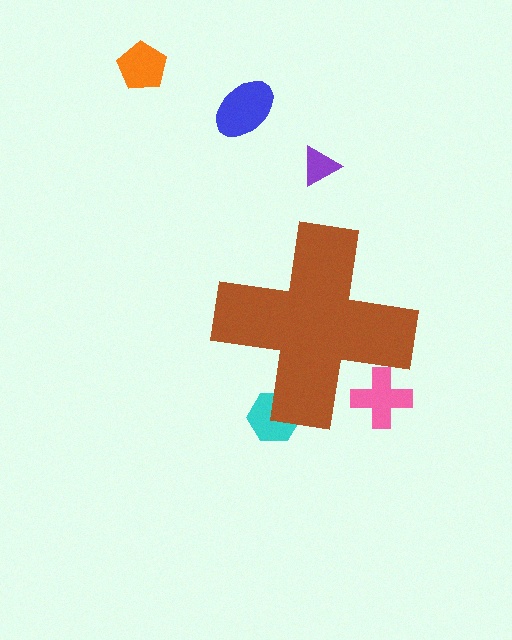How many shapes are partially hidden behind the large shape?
2 shapes are partially hidden.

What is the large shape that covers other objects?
A brown cross.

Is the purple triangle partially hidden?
No, the purple triangle is fully visible.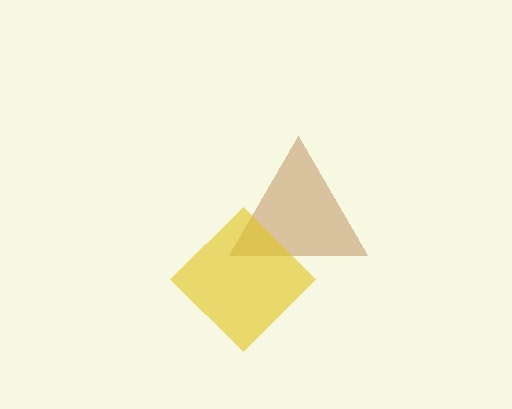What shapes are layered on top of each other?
The layered shapes are: a brown triangle, a yellow diamond.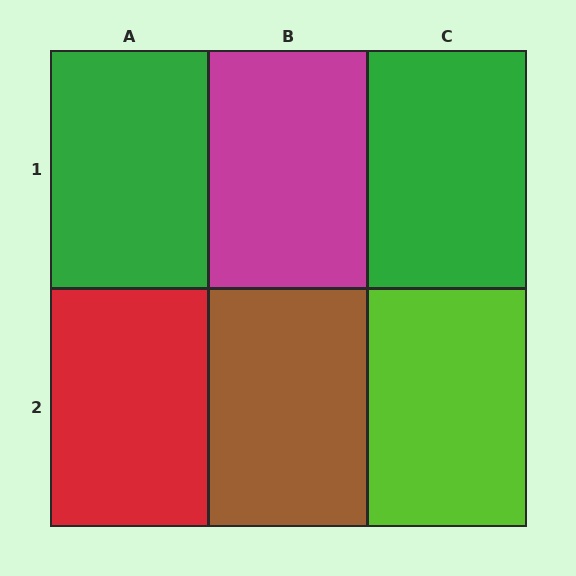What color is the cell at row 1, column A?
Green.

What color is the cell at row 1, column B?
Magenta.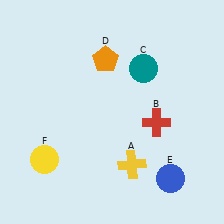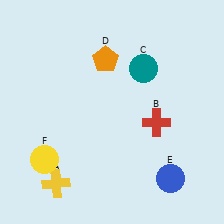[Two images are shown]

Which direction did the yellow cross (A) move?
The yellow cross (A) moved left.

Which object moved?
The yellow cross (A) moved left.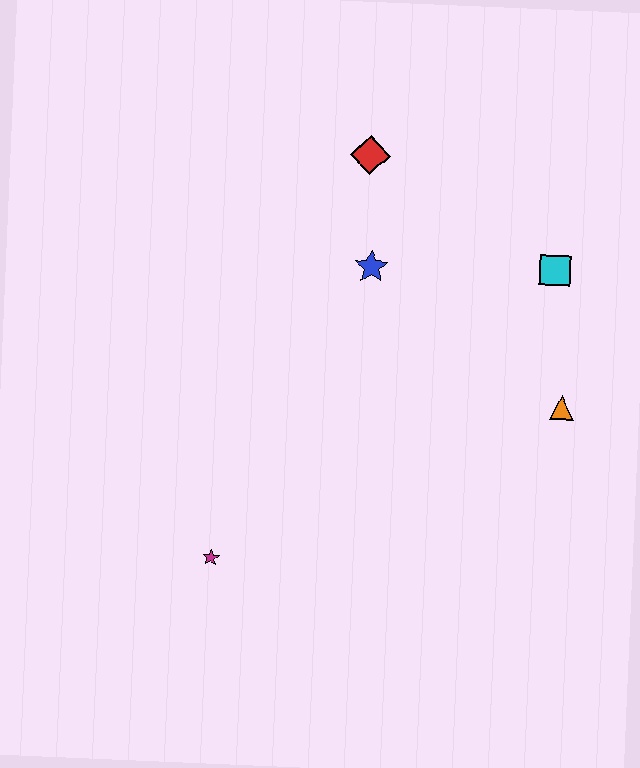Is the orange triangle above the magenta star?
Yes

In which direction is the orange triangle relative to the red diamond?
The orange triangle is below the red diamond.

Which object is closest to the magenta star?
The blue star is closest to the magenta star.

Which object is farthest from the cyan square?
The magenta star is farthest from the cyan square.